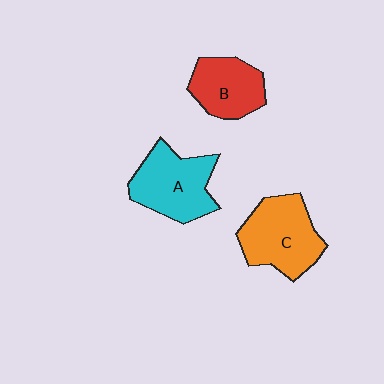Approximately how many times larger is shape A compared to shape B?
Approximately 1.3 times.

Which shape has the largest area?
Shape C (orange).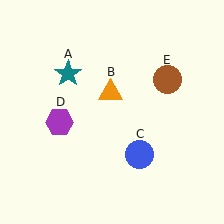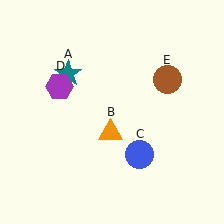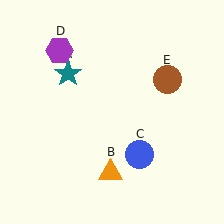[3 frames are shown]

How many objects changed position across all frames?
2 objects changed position: orange triangle (object B), purple hexagon (object D).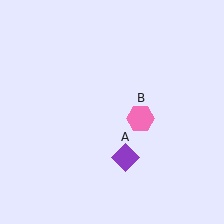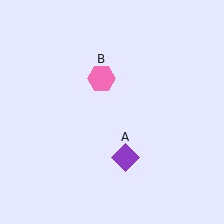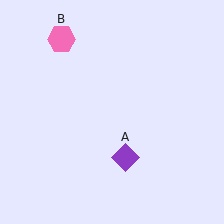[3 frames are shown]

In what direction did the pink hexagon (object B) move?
The pink hexagon (object B) moved up and to the left.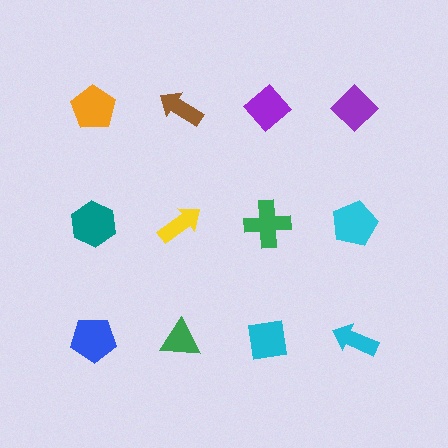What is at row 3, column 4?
A cyan arrow.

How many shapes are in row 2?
4 shapes.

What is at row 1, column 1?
An orange pentagon.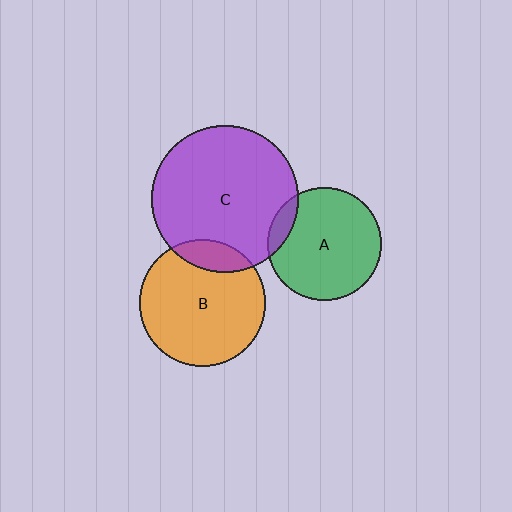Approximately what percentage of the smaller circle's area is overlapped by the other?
Approximately 10%.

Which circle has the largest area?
Circle C (purple).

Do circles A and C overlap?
Yes.